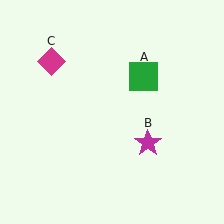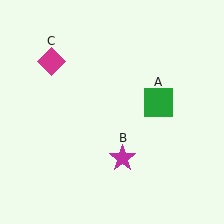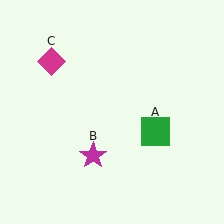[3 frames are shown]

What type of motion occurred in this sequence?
The green square (object A), magenta star (object B) rotated clockwise around the center of the scene.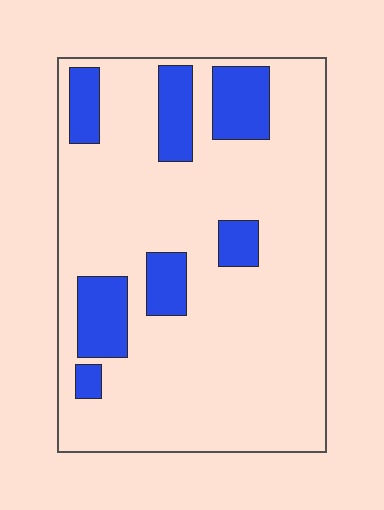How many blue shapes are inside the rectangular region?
7.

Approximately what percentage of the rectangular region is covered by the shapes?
Approximately 20%.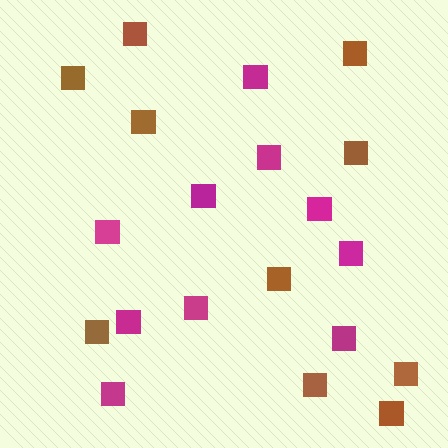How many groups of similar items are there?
There are 2 groups: one group of magenta squares (10) and one group of brown squares (10).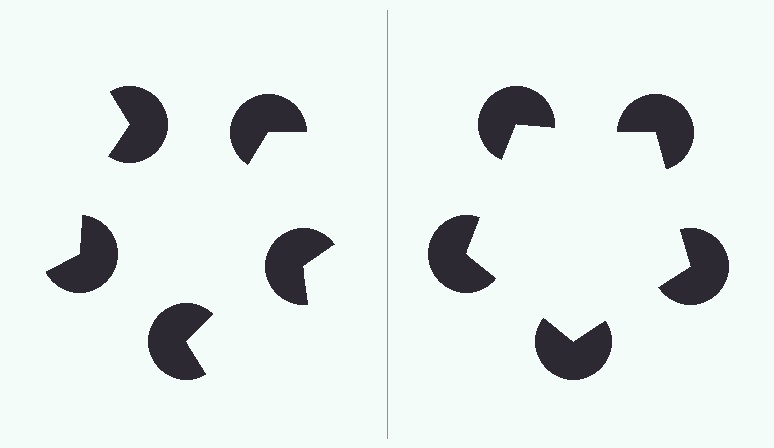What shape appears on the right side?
An illusory pentagon.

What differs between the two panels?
The pac-man discs are positioned identically on both sides; only the wedge orientations differ. On the right they align to a pentagon; on the left they are misaligned.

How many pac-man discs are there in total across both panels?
10 — 5 on each side.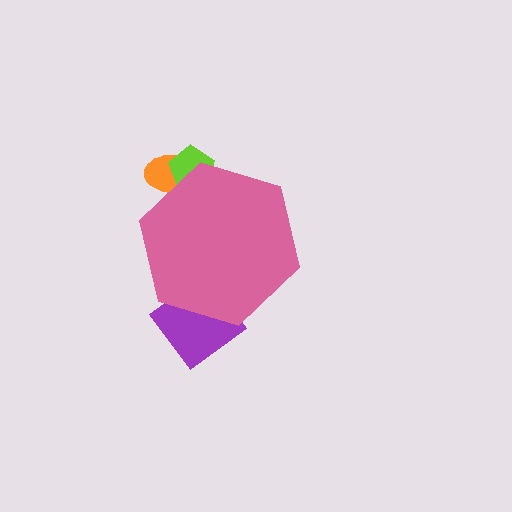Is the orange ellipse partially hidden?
Yes, the orange ellipse is partially hidden behind the pink hexagon.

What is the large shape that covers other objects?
A pink hexagon.